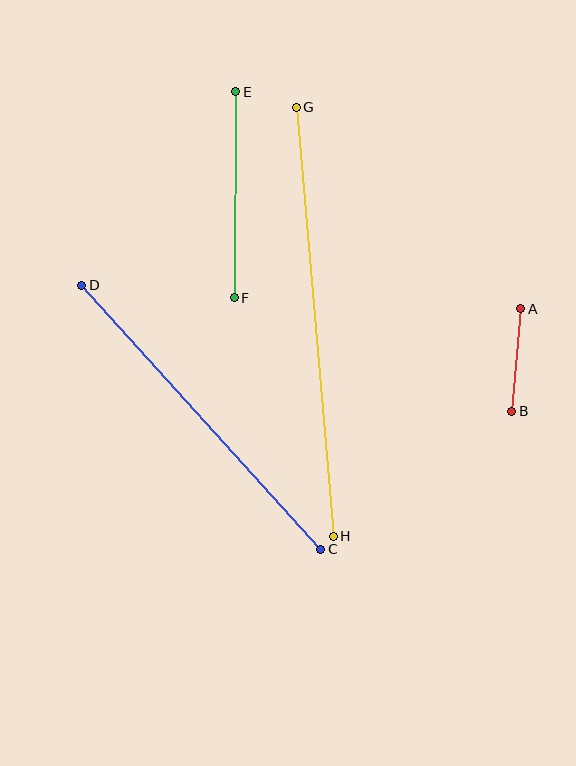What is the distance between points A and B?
The distance is approximately 103 pixels.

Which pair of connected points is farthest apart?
Points G and H are farthest apart.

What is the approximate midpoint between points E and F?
The midpoint is at approximately (235, 195) pixels.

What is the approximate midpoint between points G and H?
The midpoint is at approximately (315, 322) pixels.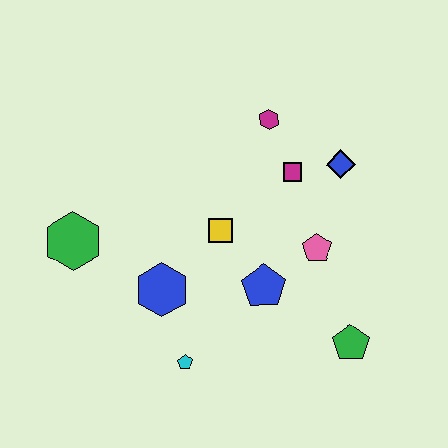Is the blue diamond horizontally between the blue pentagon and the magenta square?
No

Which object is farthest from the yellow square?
The green pentagon is farthest from the yellow square.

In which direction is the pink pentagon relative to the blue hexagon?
The pink pentagon is to the right of the blue hexagon.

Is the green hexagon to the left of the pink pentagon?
Yes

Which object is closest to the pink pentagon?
The blue pentagon is closest to the pink pentagon.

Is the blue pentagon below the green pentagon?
No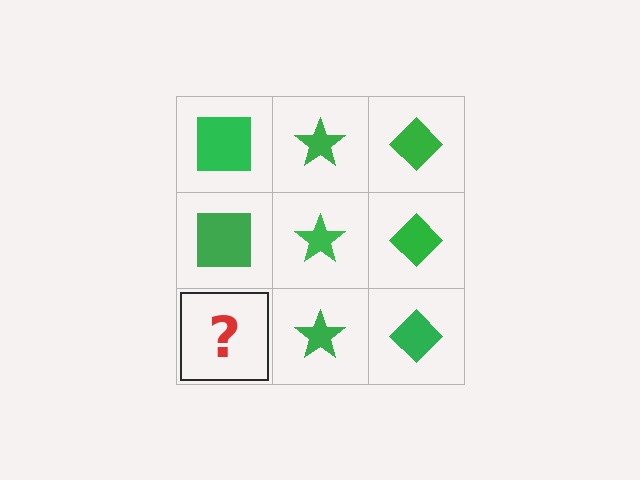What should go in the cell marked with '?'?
The missing cell should contain a green square.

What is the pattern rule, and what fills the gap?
The rule is that each column has a consistent shape. The gap should be filled with a green square.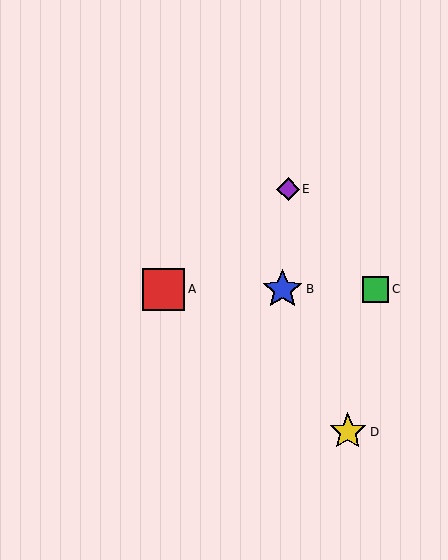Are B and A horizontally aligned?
Yes, both are at y≈289.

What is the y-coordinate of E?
Object E is at y≈189.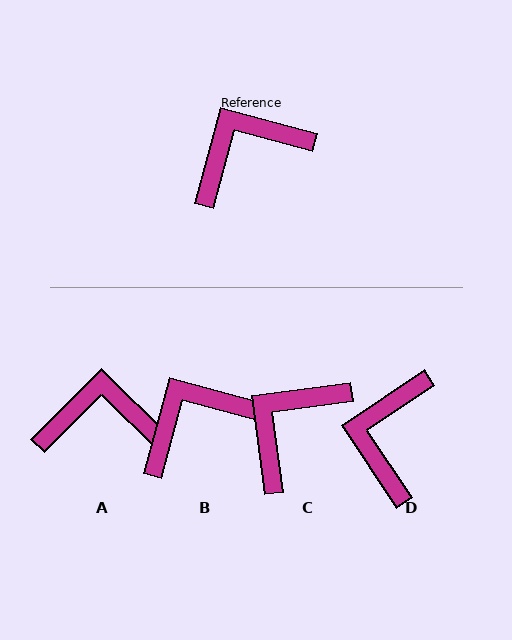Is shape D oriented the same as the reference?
No, it is off by about 49 degrees.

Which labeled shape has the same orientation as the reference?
B.